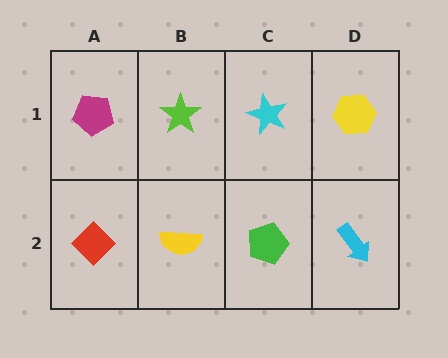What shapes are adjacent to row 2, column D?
A yellow hexagon (row 1, column D), a green pentagon (row 2, column C).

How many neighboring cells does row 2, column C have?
3.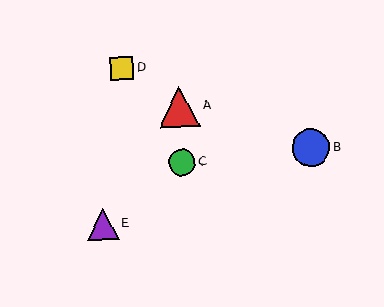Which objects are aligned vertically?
Objects A, C are aligned vertically.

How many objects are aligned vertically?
2 objects (A, C) are aligned vertically.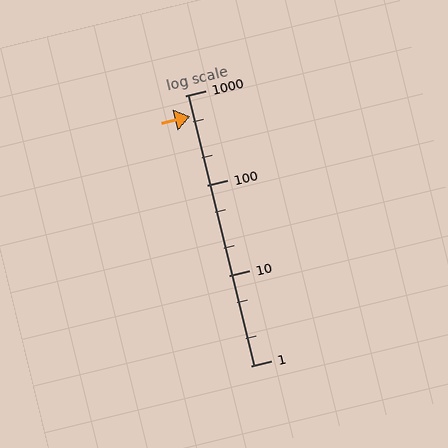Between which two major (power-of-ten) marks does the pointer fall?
The pointer is between 100 and 1000.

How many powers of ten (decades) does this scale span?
The scale spans 3 decades, from 1 to 1000.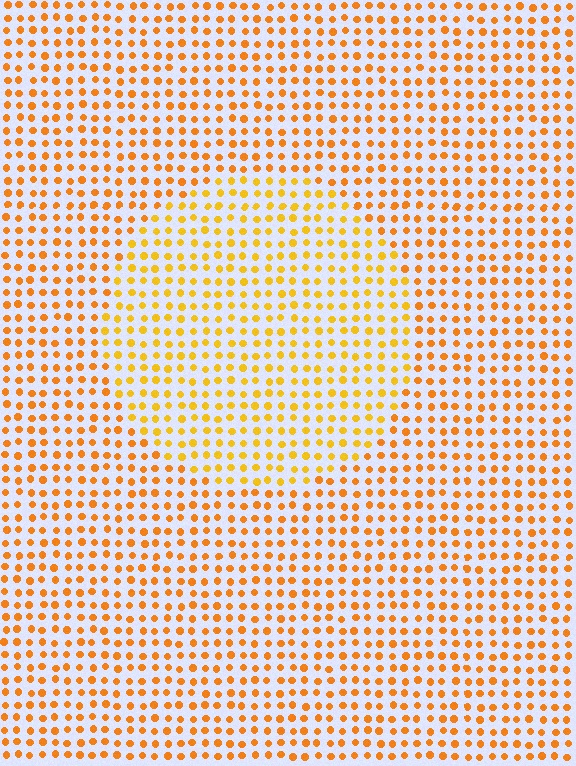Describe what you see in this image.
The image is filled with small orange elements in a uniform arrangement. A circle-shaped region is visible where the elements are tinted to a slightly different hue, forming a subtle color boundary.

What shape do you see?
I see a circle.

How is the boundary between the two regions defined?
The boundary is defined purely by a slight shift in hue (about 18 degrees). Spacing, size, and orientation are identical on both sides.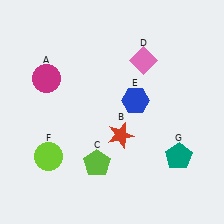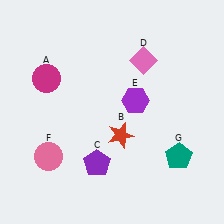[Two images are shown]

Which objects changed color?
C changed from lime to purple. E changed from blue to purple. F changed from lime to pink.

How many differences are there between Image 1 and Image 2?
There are 3 differences between the two images.